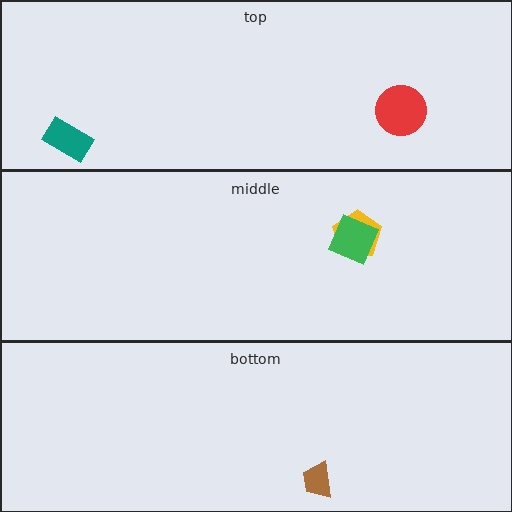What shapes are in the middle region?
The yellow pentagon, the green diamond.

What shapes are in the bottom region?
The brown trapezoid.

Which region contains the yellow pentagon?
The middle region.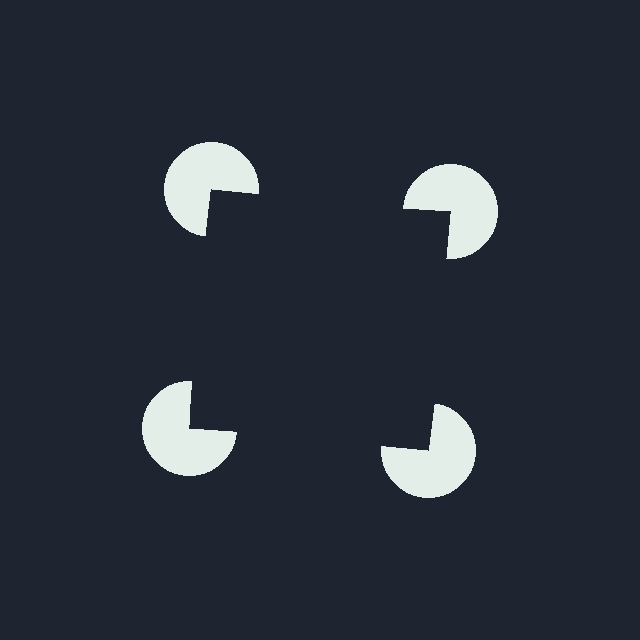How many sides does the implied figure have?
4 sides.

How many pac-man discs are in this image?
There are 4 — one at each vertex of the illusory square.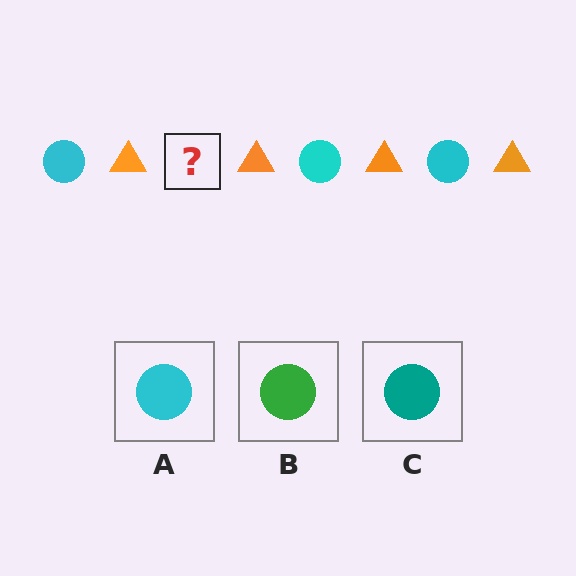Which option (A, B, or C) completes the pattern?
A.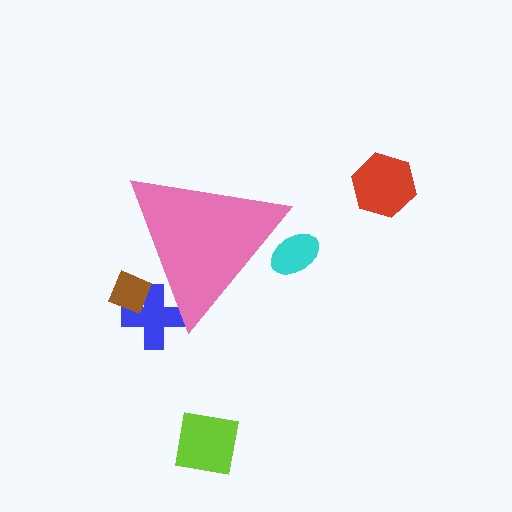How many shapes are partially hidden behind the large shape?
3 shapes are partially hidden.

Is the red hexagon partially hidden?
No, the red hexagon is fully visible.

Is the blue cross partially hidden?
Yes, the blue cross is partially hidden behind the pink triangle.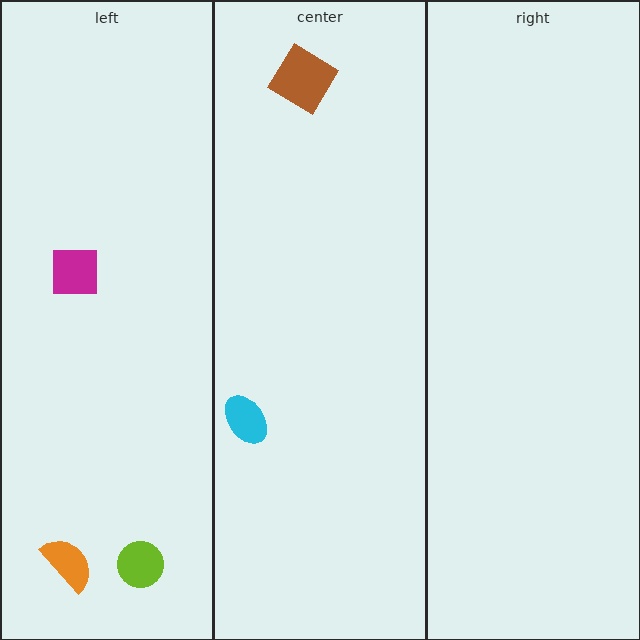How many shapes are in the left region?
3.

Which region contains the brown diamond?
The center region.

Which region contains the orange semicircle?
The left region.